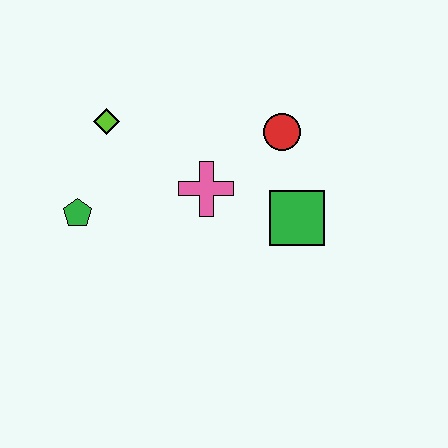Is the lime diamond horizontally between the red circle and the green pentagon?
Yes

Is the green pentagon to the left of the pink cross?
Yes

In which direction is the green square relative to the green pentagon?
The green square is to the right of the green pentagon.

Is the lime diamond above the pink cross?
Yes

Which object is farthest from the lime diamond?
The green square is farthest from the lime diamond.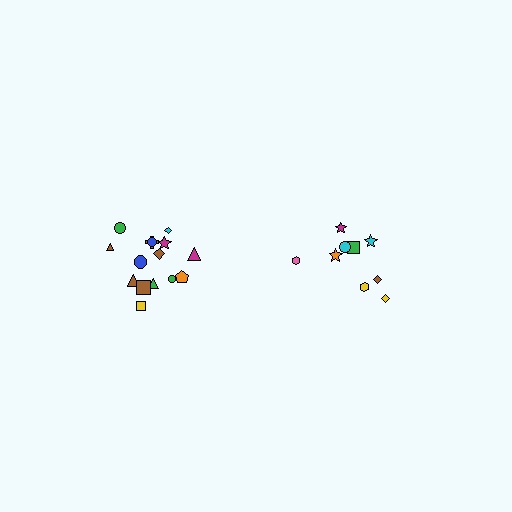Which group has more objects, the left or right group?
The left group.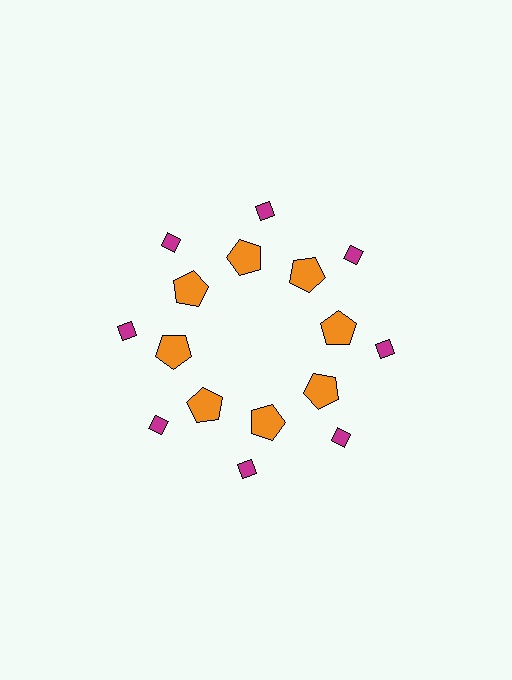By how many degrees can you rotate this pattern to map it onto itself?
The pattern maps onto itself every 45 degrees of rotation.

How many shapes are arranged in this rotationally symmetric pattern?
There are 16 shapes, arranged in 8 groups of 2.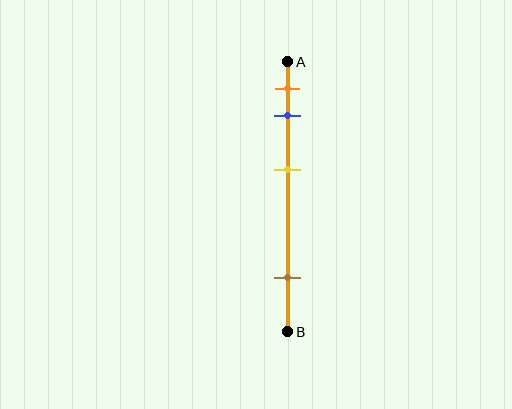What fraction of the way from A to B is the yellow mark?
The yellow mark is approximately 40% (0.4) of the way from A to B.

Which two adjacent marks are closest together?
The orange and blue marks are the closest adjacent pair.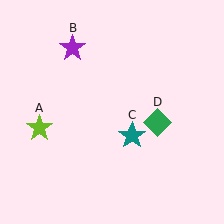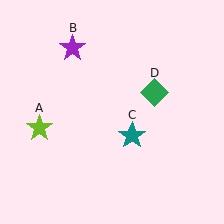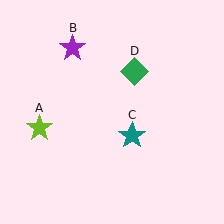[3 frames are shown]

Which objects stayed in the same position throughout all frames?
Lime star (object A) and purple star (object B) and teal star (object C) remained stationary.